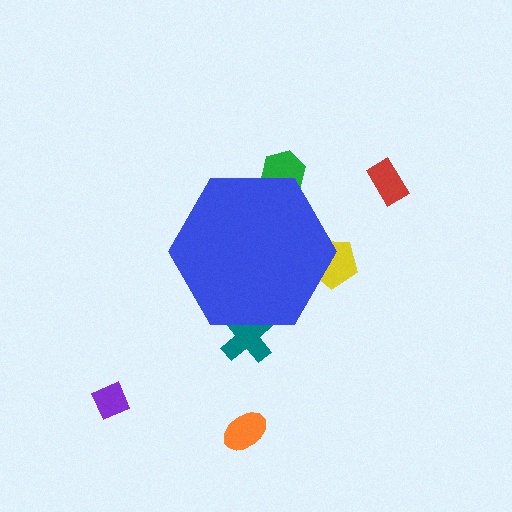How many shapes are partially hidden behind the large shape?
3 shapes are partially hidden.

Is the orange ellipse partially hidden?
No, the orange ellipse is fully visible.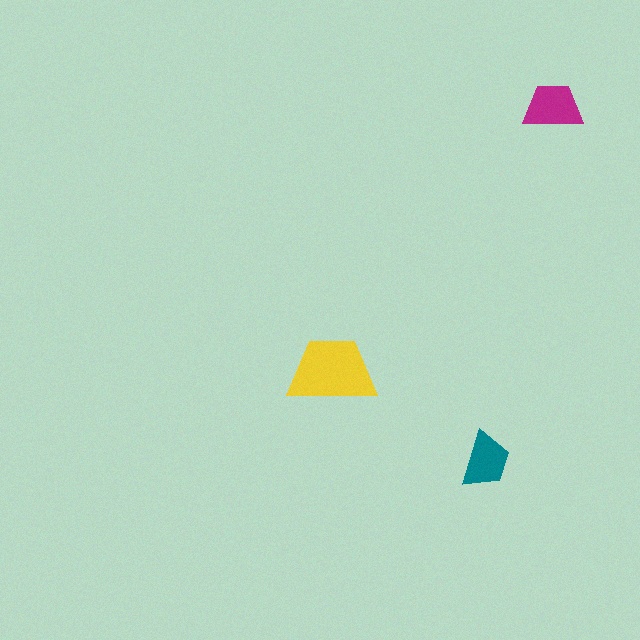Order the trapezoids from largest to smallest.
the yellow one, the magenta one, the teal one.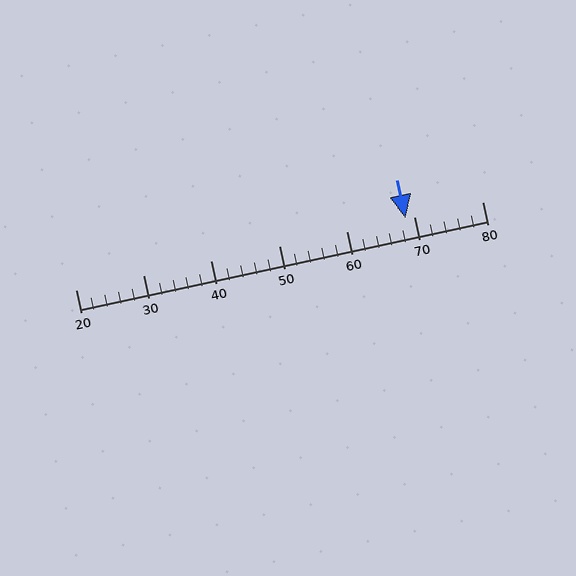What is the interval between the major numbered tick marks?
The major tick marks are spaced 10 units apart.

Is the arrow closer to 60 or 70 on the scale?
The arrow is closer to 70.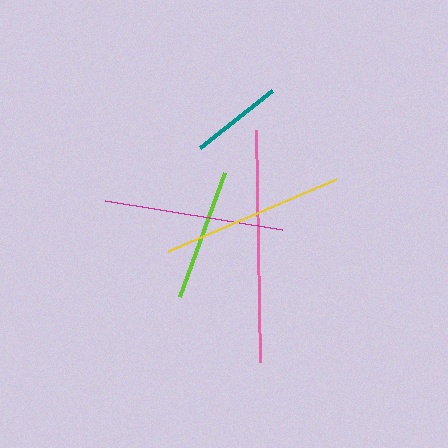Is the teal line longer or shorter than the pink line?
The pink line is longer than the teal line.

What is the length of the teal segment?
The teal segment is approximately 92 pixels long.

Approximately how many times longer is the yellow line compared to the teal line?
The yellow line is approximately 2.0 times the length of the teal line.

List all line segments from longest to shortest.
From longest to shortest: pink, yellow, magenta, lime, teal.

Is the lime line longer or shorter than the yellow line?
The yellow line is longer than the lime line.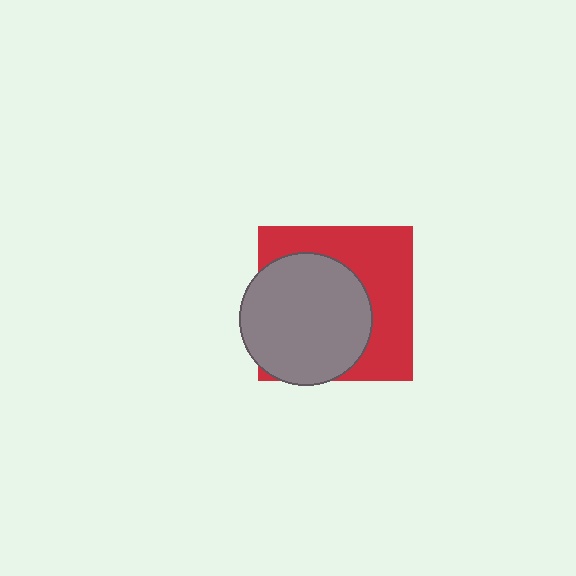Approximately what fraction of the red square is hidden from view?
Roughly 53% of the red square is hidden behind the gray circle.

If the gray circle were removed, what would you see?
You would see the complete red square.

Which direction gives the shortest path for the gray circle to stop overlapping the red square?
Moving toward the lower-left gives the shortest separation.